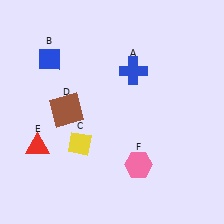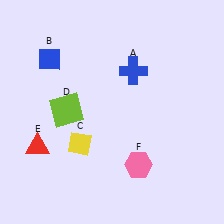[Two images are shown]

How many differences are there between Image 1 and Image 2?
There is 1 difference between the two images.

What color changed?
The square (D) changed from brown in Image 1 to lime in Image 2.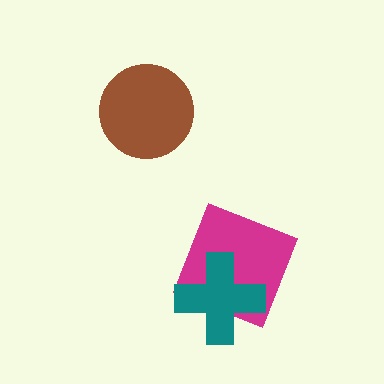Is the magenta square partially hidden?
Yes, it is partially covered by another shape.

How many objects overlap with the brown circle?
0 objects overlap with the brown circle.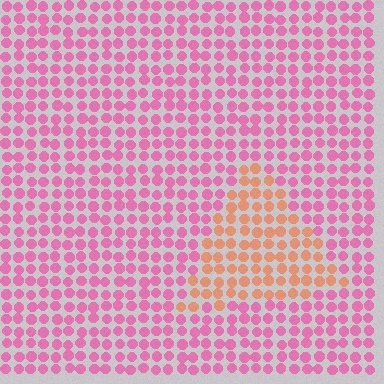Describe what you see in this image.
The image is filled with small pink elements in a uniform arrangement. A triangle-shaped region is visible where the elements are tinted to a slightly different hue, forming a subtle color boundary.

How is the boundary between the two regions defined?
The boundary is defined purely by a slight shift in hue (about 50 degrees). Spacing, size, and orientation are identical on both sides.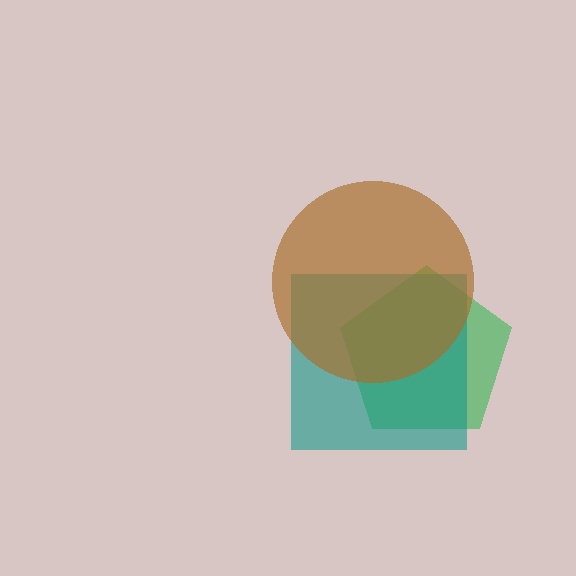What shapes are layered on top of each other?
The layered shapes are: a green pentagon, a teal square, a brown circle.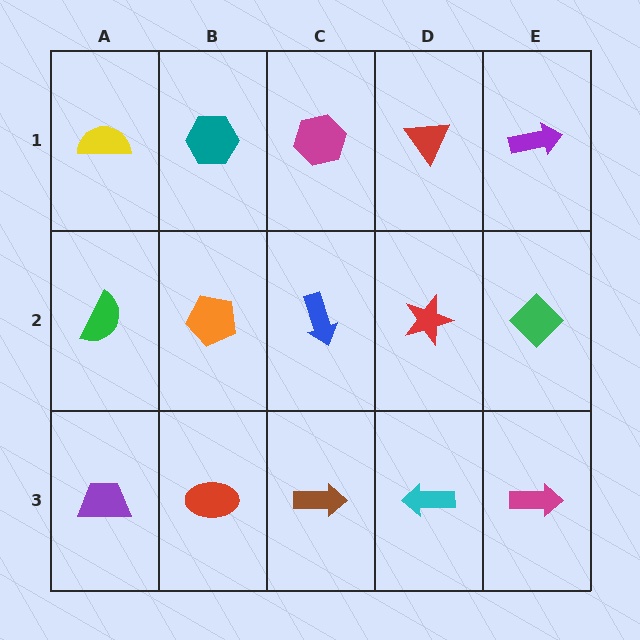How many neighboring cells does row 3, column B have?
3.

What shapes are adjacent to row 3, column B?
An orange pentagon (row 2, column B), a purple trapezoid (row 3, column A), a brown arrow (row 3, column C).